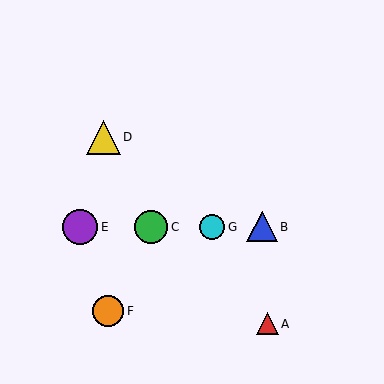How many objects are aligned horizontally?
4 objects (B, C, E, G) are aligned horizontally.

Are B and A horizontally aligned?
No, B is at y≈227 and A is at y≈324.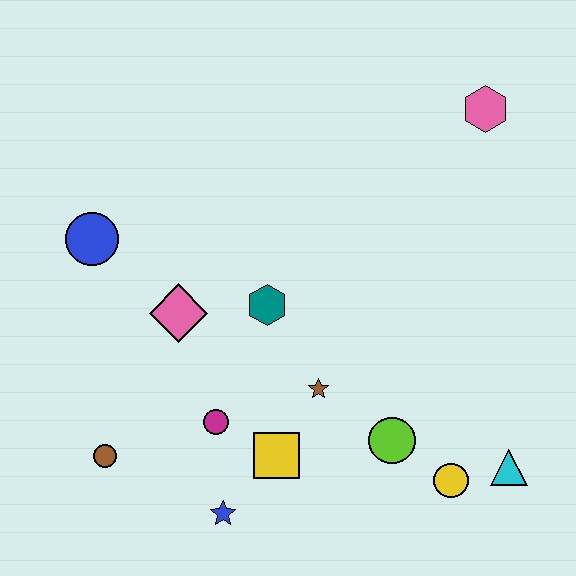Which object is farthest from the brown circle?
The pink hexagon is farthest from the brown circle.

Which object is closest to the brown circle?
The magenta circle is closest to the brown circle.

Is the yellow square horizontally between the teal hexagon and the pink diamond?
No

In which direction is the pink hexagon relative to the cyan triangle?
The pink hexagon is above the cyan triangle.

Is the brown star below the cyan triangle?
No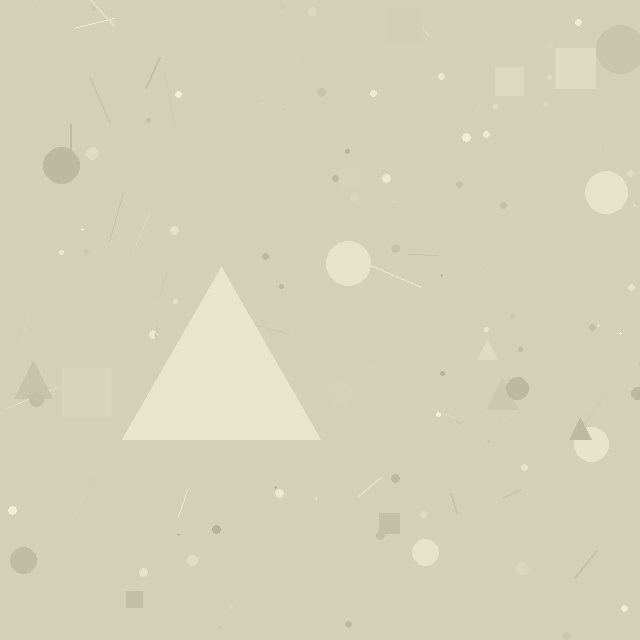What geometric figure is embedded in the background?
A triangle is embedded in the background.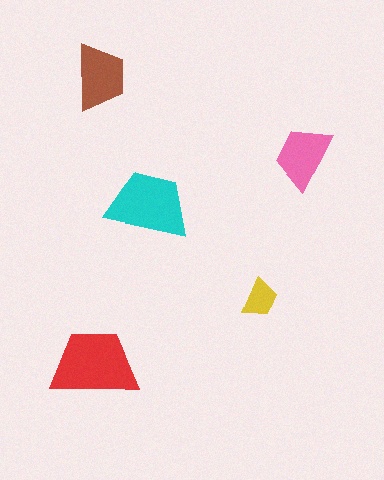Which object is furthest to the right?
The pink trapezoid is rightmost.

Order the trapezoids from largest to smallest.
the red one, the cyan one, the brown one, the pink one, the yellow one.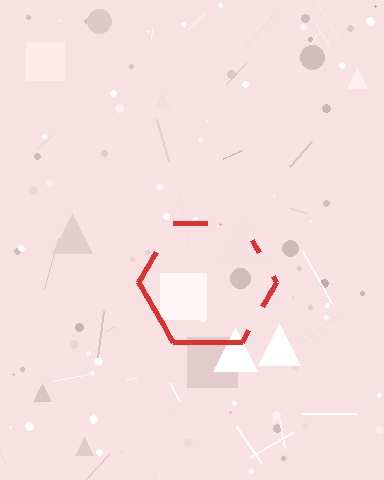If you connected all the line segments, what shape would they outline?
They would outline a hexagon.